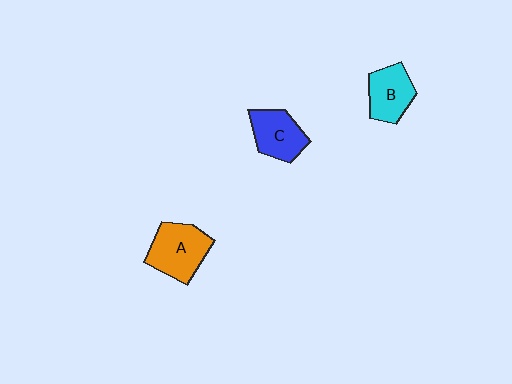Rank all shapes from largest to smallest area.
From largest to smallest: A (orange), C (blue), B (cyan).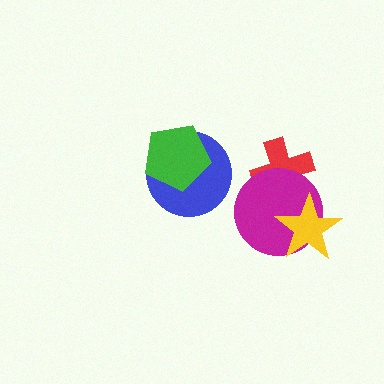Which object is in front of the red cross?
The magenta circle is in front of the red cross.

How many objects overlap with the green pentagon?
1 object overlaps with the green pentagon.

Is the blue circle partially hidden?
Yes, it is partially covered by another shape.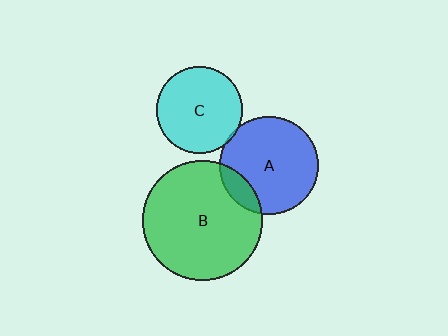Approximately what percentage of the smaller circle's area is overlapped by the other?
Approximately 15%.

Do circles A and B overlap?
Yes.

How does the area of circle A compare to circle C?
Approximately 1.3 times.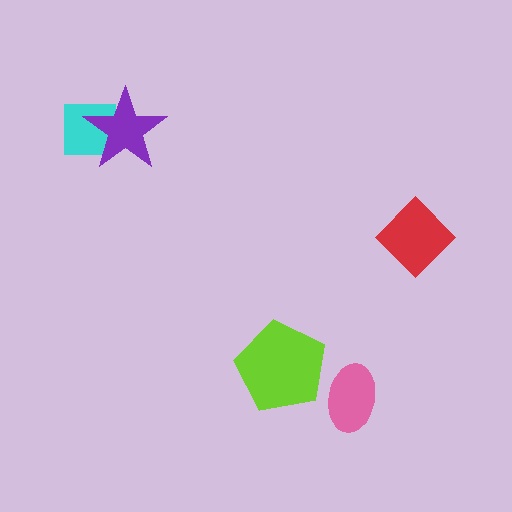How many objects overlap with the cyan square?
1 object overlaps with the cyan square.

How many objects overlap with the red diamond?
0 objects overlap with the red diamond.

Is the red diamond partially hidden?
No, no other shape covers it.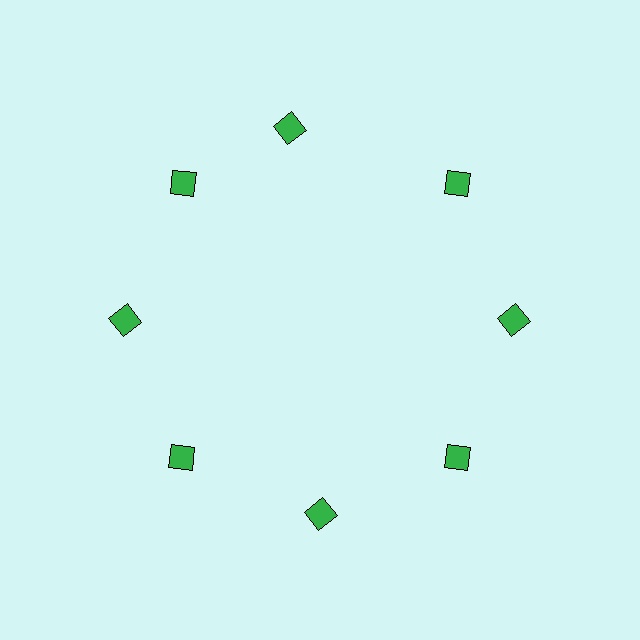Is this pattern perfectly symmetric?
No. The 8 green squares are arranged in a ring, but one element near the 12 o'clock position is rotated out of alignment along the ring, breaking the 8-fold rotational symmetry.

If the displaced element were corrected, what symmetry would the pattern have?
It would have 8-fold rotational symmetry — the pattern would map onto itself every 45 degrees.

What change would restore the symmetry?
The symmetry would be restored by rotating it back into even spacing with its neighbors so that all 8 squares sit at equal angles and equal distance from the center.